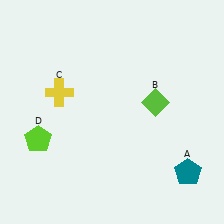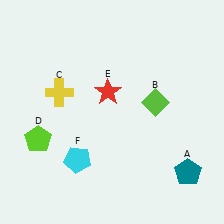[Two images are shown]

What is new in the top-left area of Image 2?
A red star (E) was added in the top-left area of Image 2.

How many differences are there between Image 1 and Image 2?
There are 2 differences between the two images.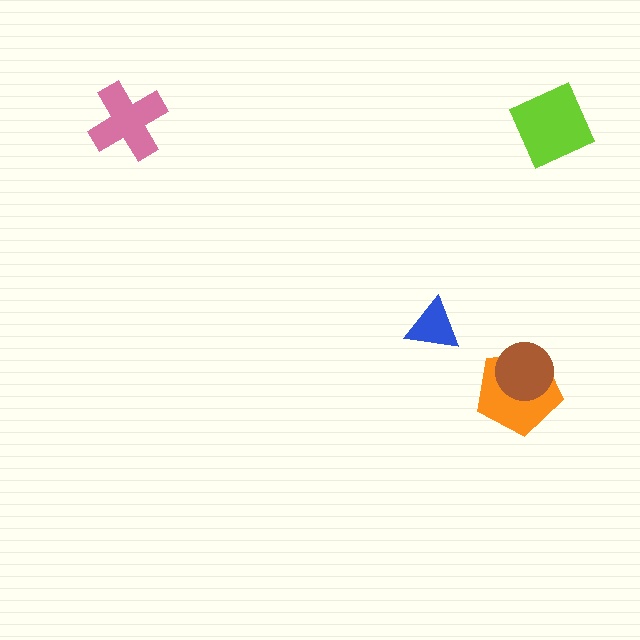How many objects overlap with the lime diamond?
0 objects overlap with the lime diamond.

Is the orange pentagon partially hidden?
Yes, it is partially covered by another shape.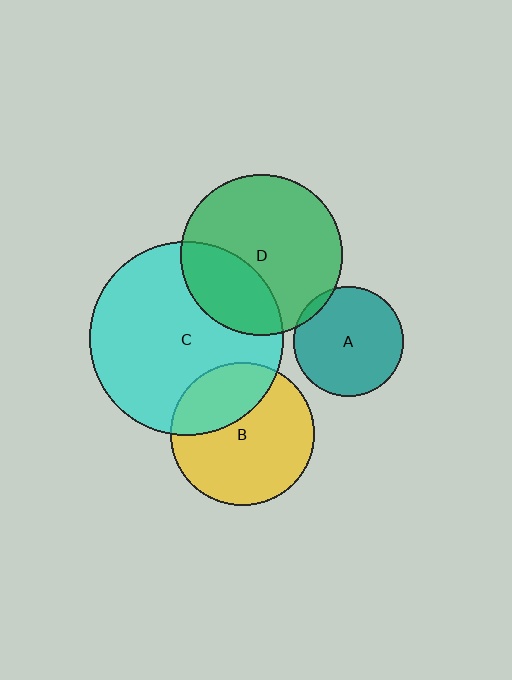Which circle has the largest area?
Circle C (cyan).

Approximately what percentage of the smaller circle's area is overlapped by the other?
Approximately 30%.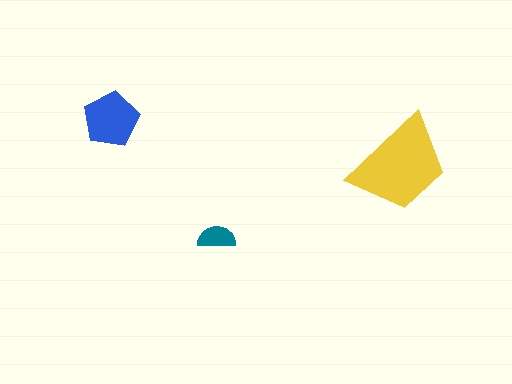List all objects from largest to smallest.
The yellow trapezoid, the blue pentagon, the teal semicircle.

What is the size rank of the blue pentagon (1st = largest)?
2nd.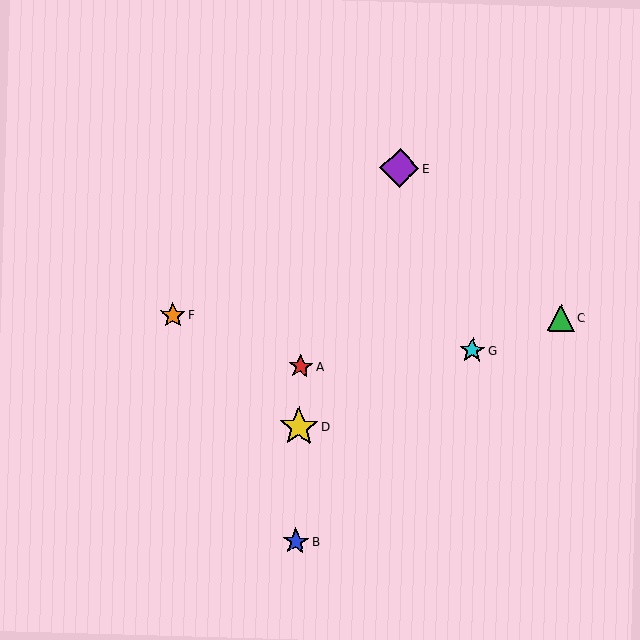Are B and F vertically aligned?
No, B is at x≈296 and F is at x≈173.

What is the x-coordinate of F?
Object F is at x≈173.